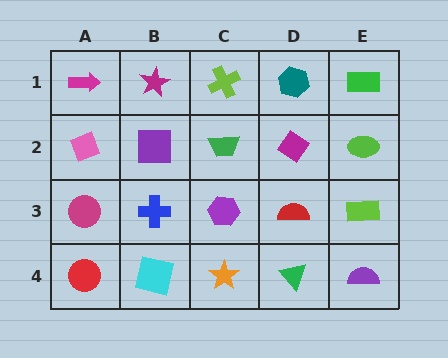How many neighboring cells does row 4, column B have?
3.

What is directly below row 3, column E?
A purple semicircle.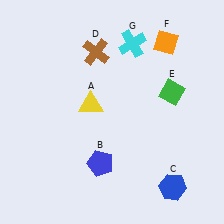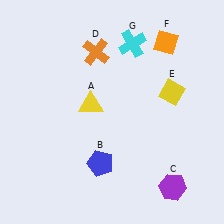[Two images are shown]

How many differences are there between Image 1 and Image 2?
There are 3 differences between the two images.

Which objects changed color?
C changed from blue to purple. D changed from brown to orange. E changed from green to yellow.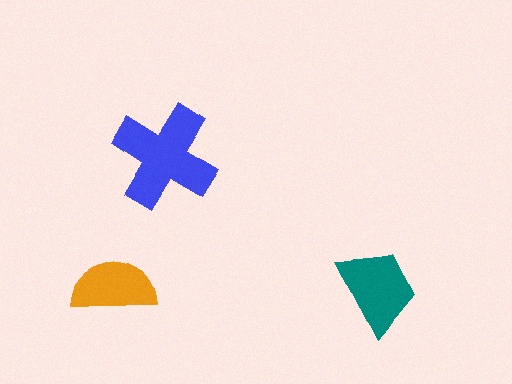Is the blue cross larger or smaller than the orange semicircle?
Larger.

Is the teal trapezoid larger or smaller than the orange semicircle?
Larger.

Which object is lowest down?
The teal trapezoid is bottommost.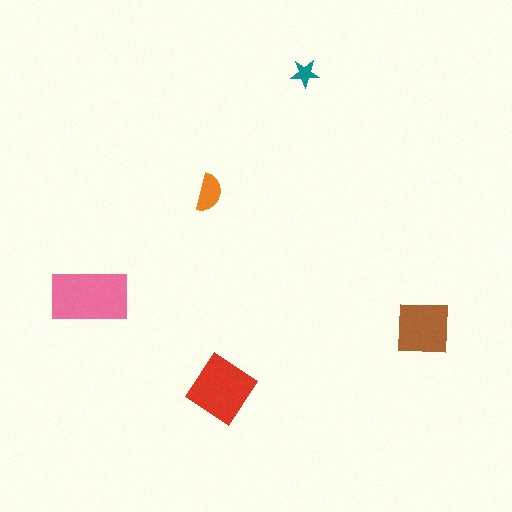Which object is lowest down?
The red diamond is bottommost.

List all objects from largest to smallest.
The pink rectangle, the red diamond, the brown square, the orange semicircle, the teal star.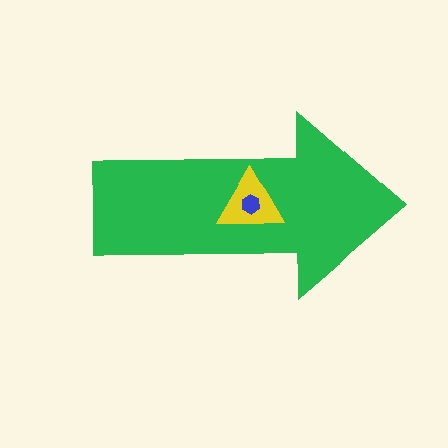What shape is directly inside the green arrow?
The yellow triangle.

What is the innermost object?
The blue hexagon.